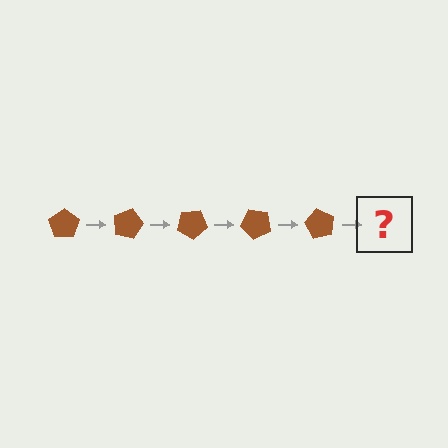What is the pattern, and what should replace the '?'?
The pattern is that the pentagon rotates 15 degrees each step. The '?' should be a brown pentagon rotated 75 degrees.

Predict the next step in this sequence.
The next step is a brown pentagon rotated 75 degrees.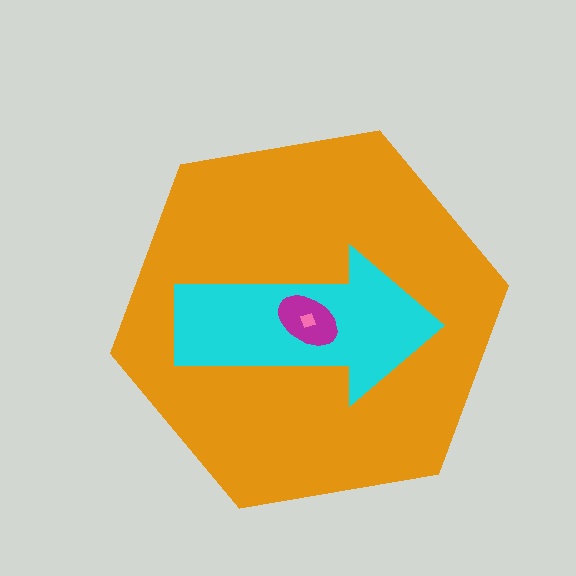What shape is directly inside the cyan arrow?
The magenta ellipse.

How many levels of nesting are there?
4.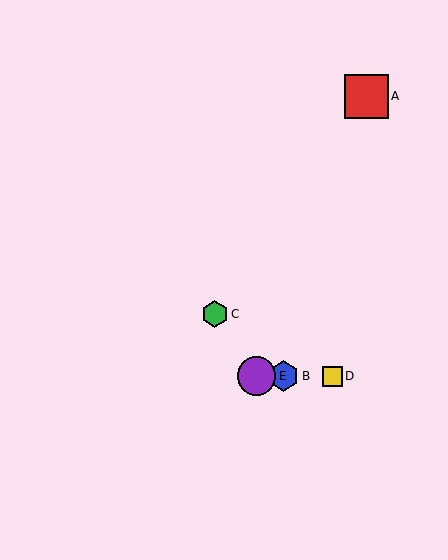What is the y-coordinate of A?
Object A is at y≈96.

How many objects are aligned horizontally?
3 objects (B, D, E) are aligned horizontally.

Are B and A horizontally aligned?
No, B is at y≈376 and A is at y≈96.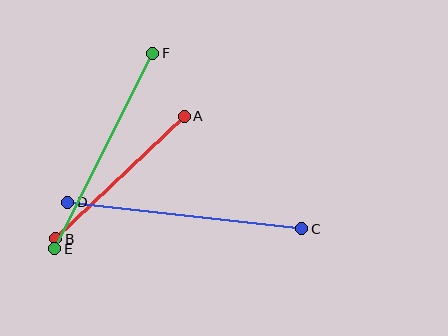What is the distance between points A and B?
The distance is approximately 178 pixels.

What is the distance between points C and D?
The distance is approximately 236 pixels.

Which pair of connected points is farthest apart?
Points C and D are farthest apart.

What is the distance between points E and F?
The distance is approximately 218 pixels.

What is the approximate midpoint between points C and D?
The midpoint is at approximately (185, 215) pixels.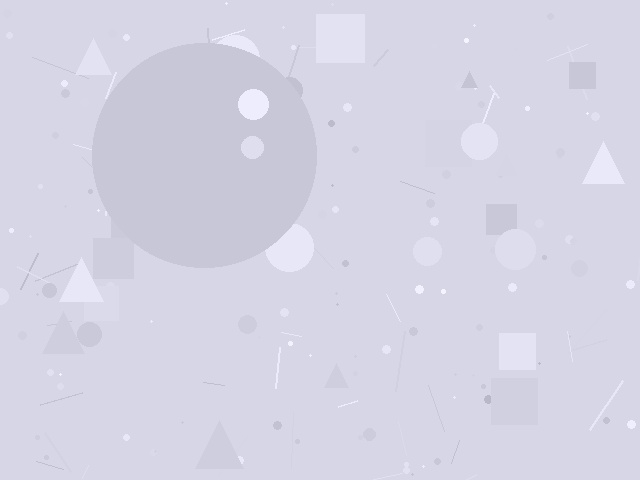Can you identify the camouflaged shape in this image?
The camouflaged shape is a circle.